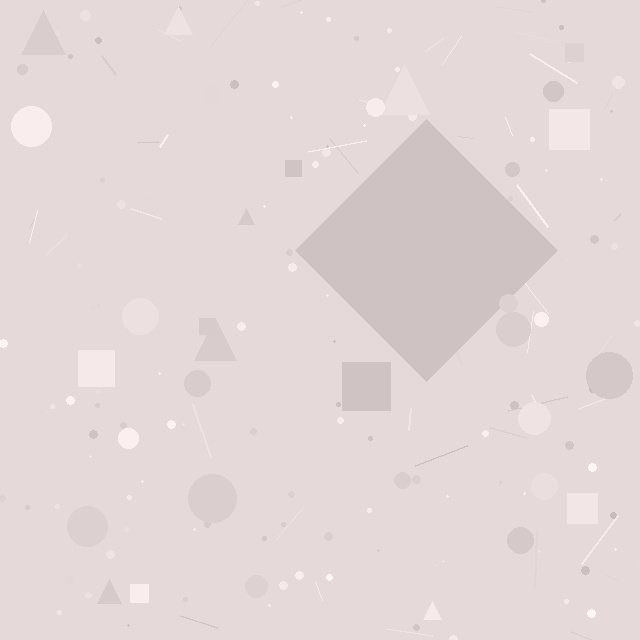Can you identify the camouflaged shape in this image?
The camouflaged shape is a diamond.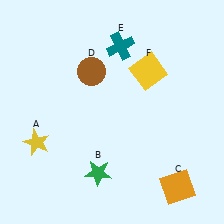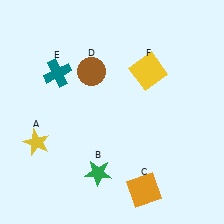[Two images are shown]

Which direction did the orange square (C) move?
The orange square (C) moved left.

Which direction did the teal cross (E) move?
The teal cross (E) moved left.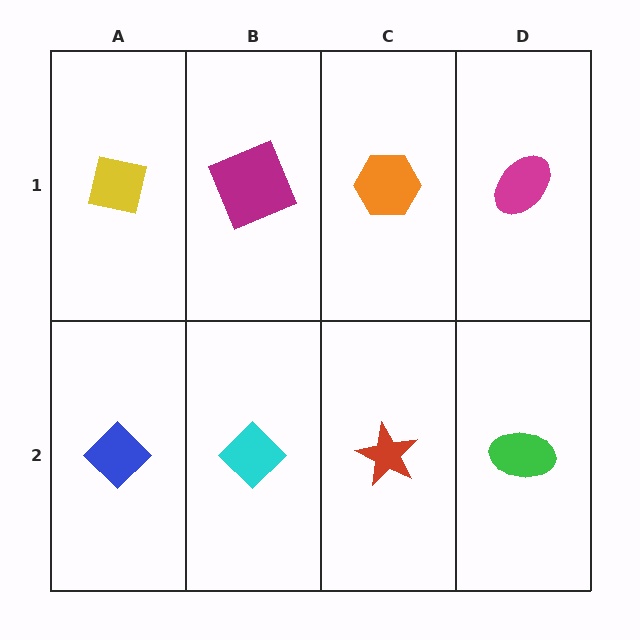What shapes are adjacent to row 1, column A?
A blue diamond (row 2, column A), a magenta square (row 1, column B).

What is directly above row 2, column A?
A yellow square.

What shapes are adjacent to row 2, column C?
An orange hexagon (row 1, column C), a cyan diamond (row 2, column B), a green ellipse (row 2, column D).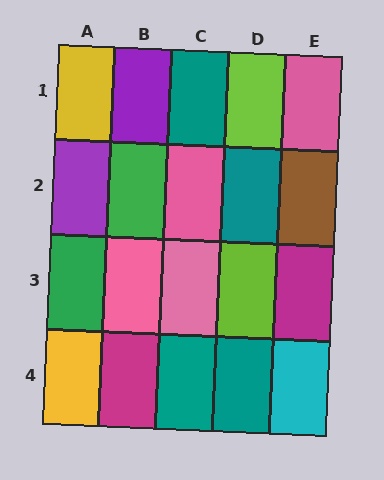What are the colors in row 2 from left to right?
Purple, green, pink, teal, brown.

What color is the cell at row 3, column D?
Lime.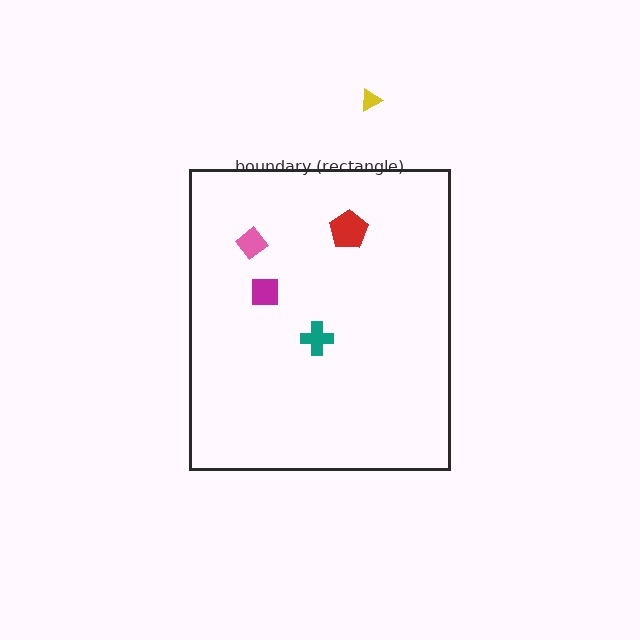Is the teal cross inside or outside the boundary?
Inside.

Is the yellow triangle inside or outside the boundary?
Outside.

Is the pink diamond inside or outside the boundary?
Inside.